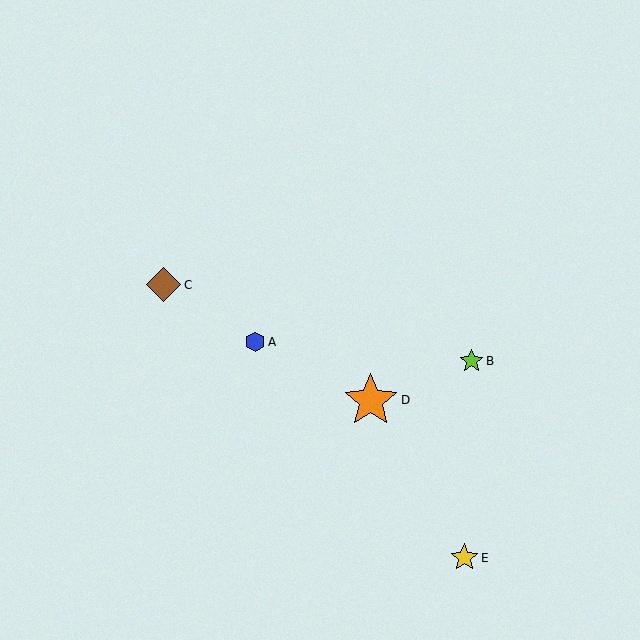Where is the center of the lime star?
The center of the lime star is at (472, 361).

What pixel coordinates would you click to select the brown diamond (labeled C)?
Click at (164, 285) to select the brown diamond C.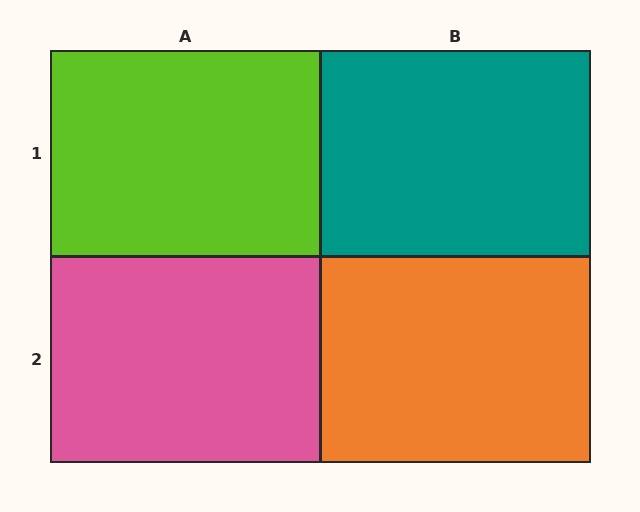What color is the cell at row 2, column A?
Pink.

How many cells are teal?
1 cell is teal.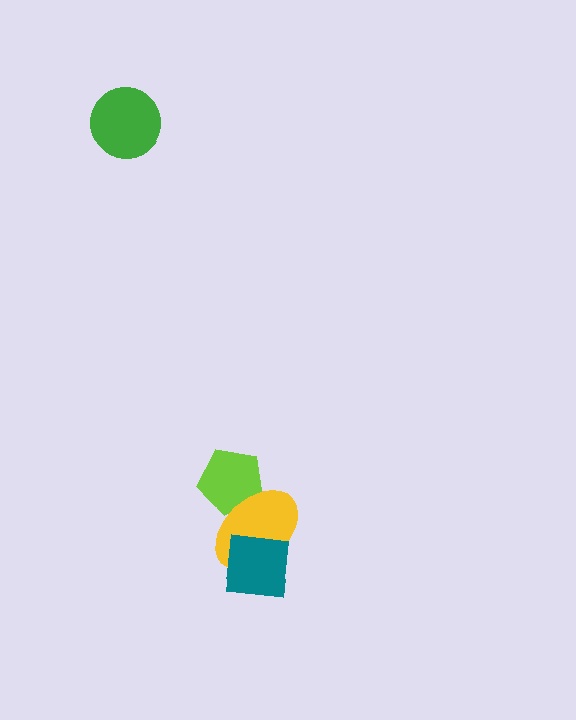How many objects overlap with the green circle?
0 objects overlap with the green circle.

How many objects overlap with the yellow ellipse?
2 objects overlap with the yellow ellipse.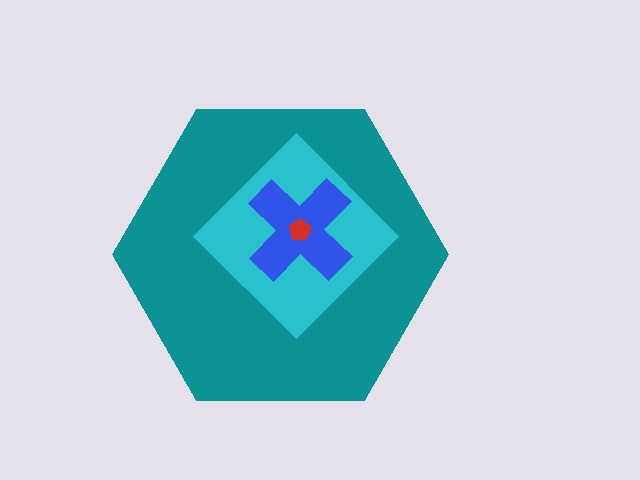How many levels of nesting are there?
4.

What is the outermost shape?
The teal hexagon.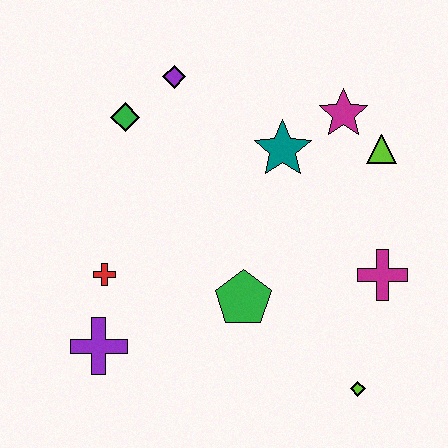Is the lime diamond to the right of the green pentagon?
Yes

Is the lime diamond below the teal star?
Yes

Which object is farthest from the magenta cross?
The green diamond is farthest from the magenta cross.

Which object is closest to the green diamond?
The purple diamond is closest to the green diamond.